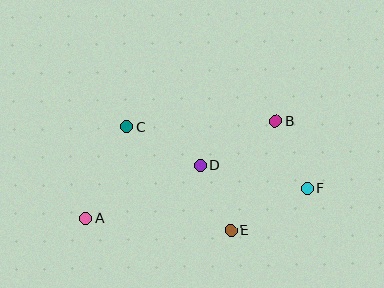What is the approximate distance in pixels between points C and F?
The distance between C and F is approximately 190 pixels.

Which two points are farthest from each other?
Points A and F are farthest from each other.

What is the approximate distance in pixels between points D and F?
The distance between D and F is approximately 109 pixels.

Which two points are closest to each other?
Points D and E are closest to each other.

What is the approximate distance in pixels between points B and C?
The distance between B and C is approximately 149 pixels.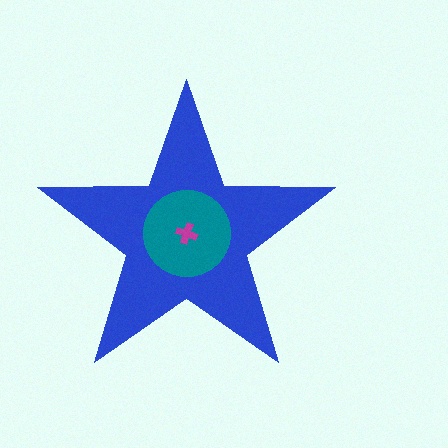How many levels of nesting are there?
3.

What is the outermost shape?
The blue star.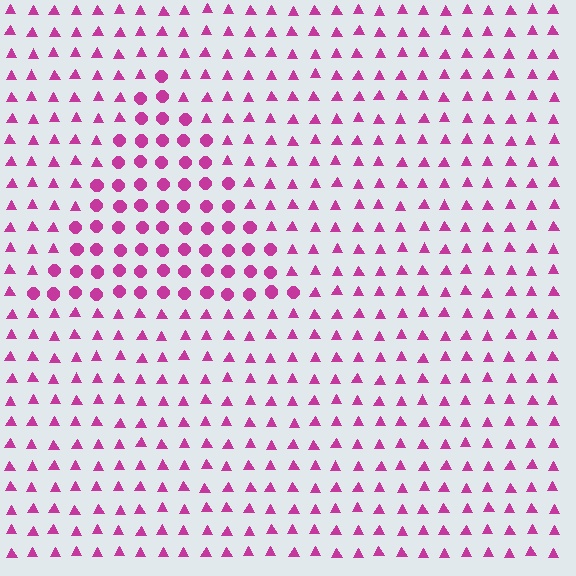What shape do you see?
I see a triangle.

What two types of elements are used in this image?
The image uses circles inside the triangle region and triangles outside it.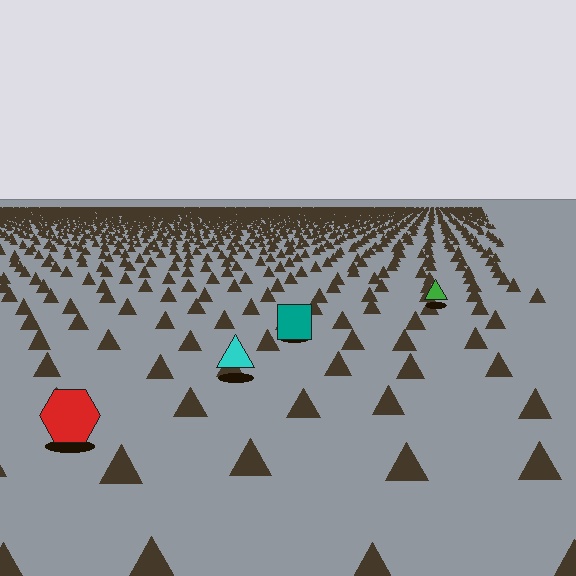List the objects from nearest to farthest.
From nearest to farthest: the red hexagon, the cyan triangle, the teal square, the green triangle.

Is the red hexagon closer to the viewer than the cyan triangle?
Yes. The red hexagon is closer — you can tell from the texture gradient: the ground texture is coarser near it.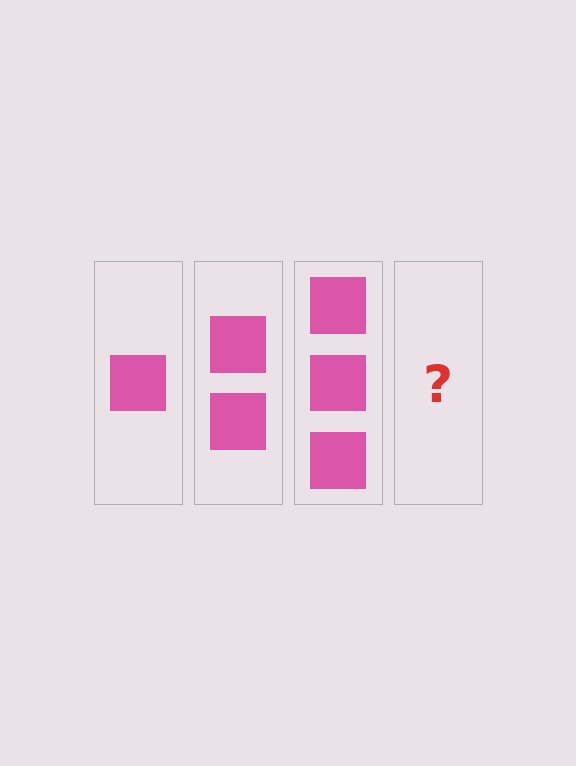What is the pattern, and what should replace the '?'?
The pattern is that each step adds one more square. The '?' should be 4 squares.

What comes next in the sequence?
The next element should be 4 squares.